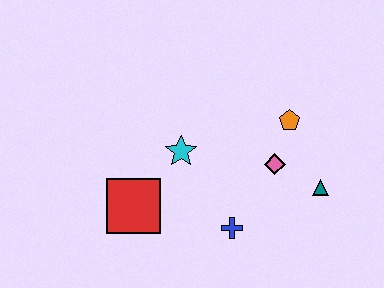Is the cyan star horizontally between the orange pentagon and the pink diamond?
No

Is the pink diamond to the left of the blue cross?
No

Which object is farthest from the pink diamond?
The red square is farthest from the pink diamond.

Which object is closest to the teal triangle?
The pink diamond is closest to the teal triangle.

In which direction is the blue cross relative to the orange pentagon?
The blue cross is below the orange pentagon.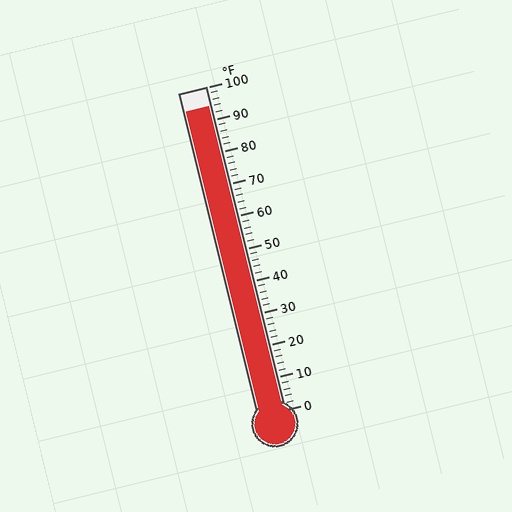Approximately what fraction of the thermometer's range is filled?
The thermometer is filled to approximately 95% of its range.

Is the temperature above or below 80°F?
The temperature is above 80°F.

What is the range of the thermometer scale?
The thermometer scale ranges from 0°F to 100°F.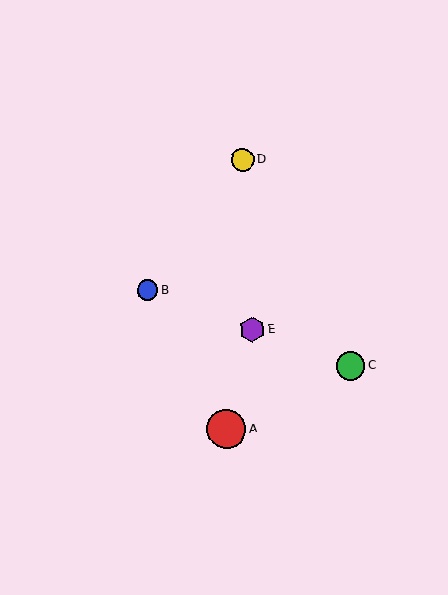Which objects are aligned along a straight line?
Objects B, C, E are aligned along a straight line.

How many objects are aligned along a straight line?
3 objects (B, C, E) are aligned along a straight line.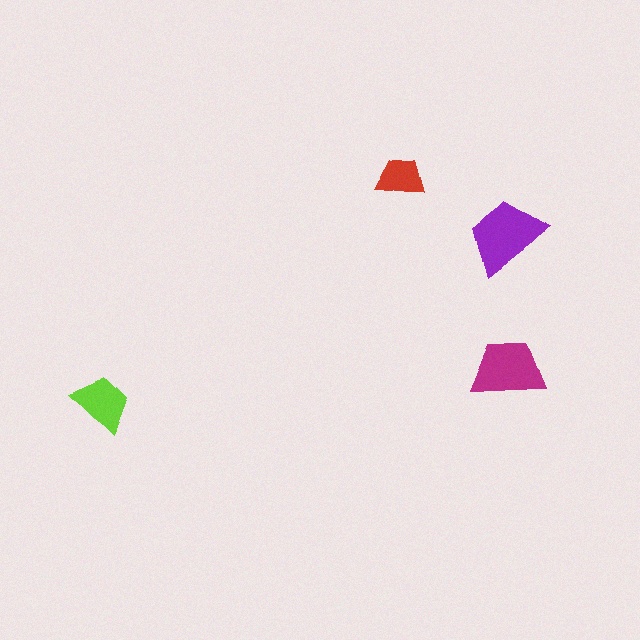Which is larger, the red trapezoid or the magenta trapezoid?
The magenta one.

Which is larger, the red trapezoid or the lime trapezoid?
The lime one.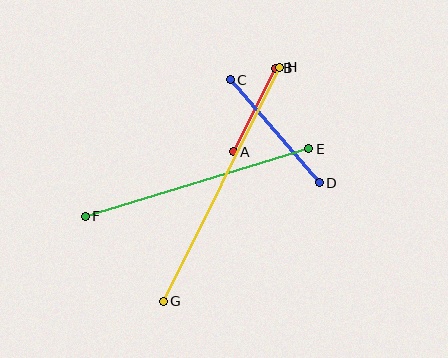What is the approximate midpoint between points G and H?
The midpoint is at approximately (221, 184) pixels.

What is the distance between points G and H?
The distance is approximately 261 pixels.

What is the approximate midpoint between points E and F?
The midpoint is at approximately (197, 183) pixels.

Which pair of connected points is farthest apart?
Points G and H are farthest apart.